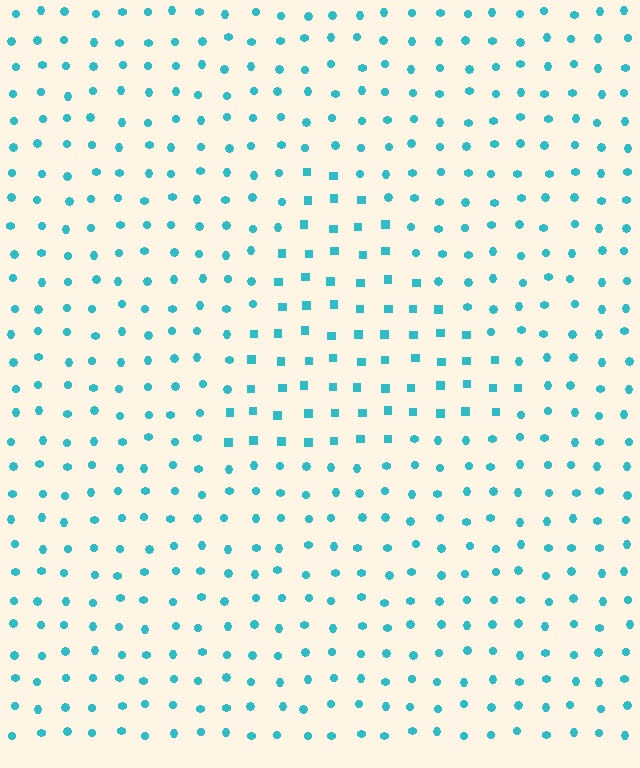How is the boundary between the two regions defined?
The boundary is defined by a change in element shape: squares inside vs. circles outside. All elements share the same color and spacing.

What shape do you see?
I see a triangle.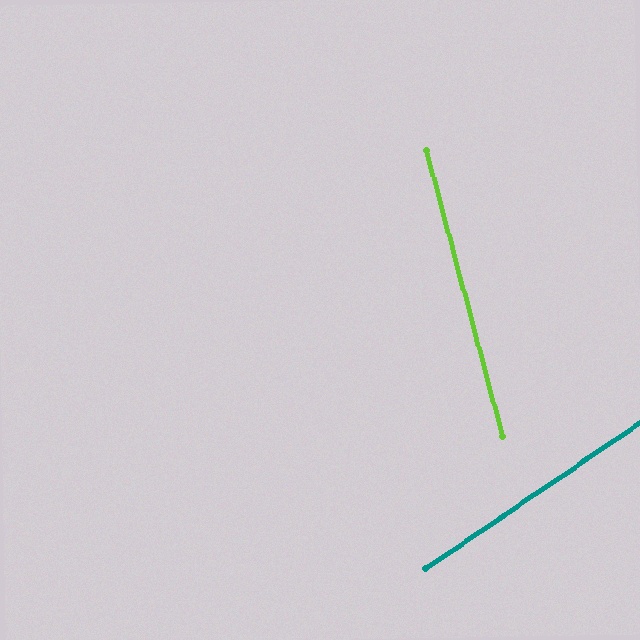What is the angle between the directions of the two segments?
Approximately 71 degrees.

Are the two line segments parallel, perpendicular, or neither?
Neither parallel nor perpendicular — they differ by about 71°.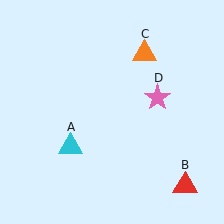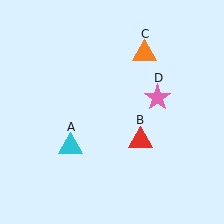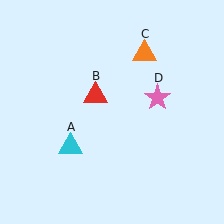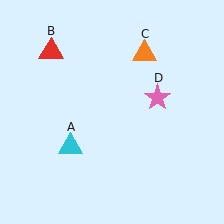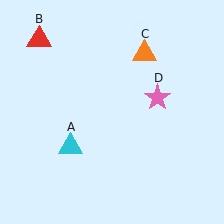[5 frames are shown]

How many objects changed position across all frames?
1 object changed position: red triangle (object B).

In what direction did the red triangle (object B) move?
The red triangle (object B) moved up and to the left.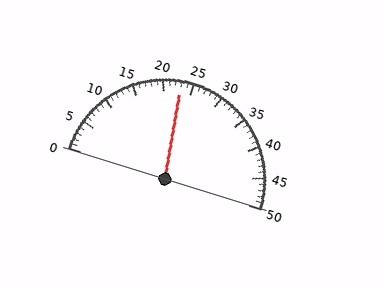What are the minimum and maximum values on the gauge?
The gauge ranges from 0 to 50.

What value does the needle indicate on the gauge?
The needle indicates approximately 23.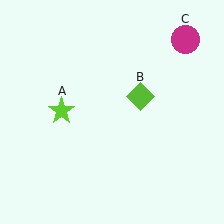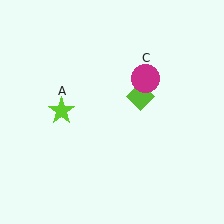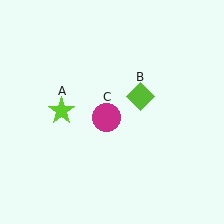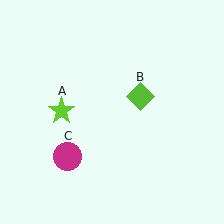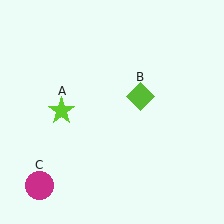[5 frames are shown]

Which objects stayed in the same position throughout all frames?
Lime star (object A) and lime diamond (object B) remained stationary.